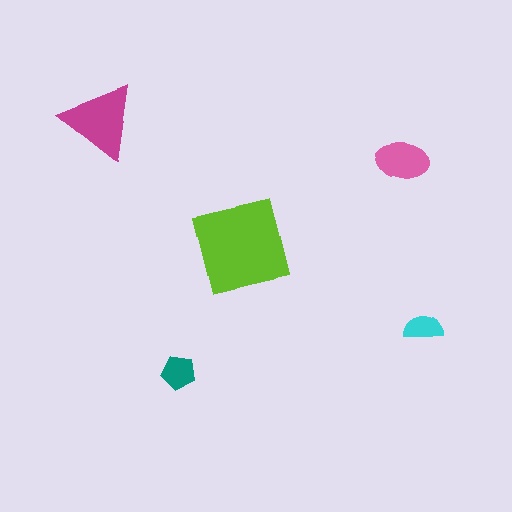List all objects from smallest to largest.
The cyan semicircle, the teal pentagon, the pink ellipse, the magenta triangle, the lime square.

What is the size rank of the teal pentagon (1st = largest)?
4th.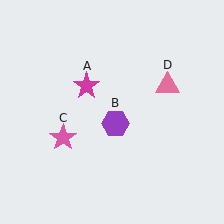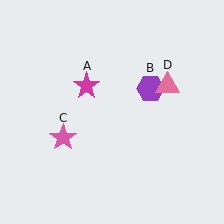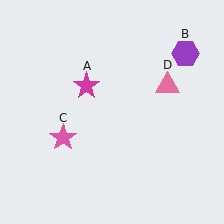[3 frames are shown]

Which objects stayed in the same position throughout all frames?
Magenta star (object A) and pink star (object C) and pink triangle (object D) remained stationary.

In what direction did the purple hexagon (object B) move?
The purple hexagon (object B) moved up and to the right.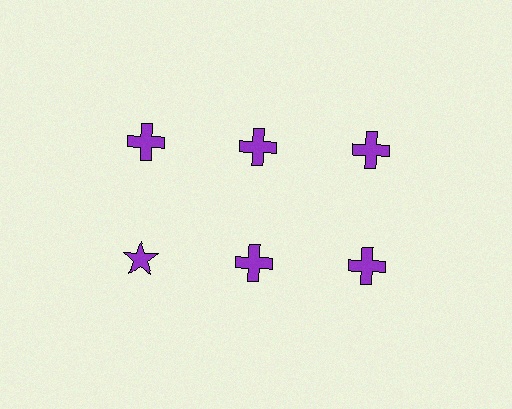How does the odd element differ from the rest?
It has a different shape: star instead of cross.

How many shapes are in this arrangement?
There are 6 shapes arranged in a grid pattern.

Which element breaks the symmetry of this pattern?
The purple star in the second row, leftmost column breaks the symmetry. All other shapes are purple crosses.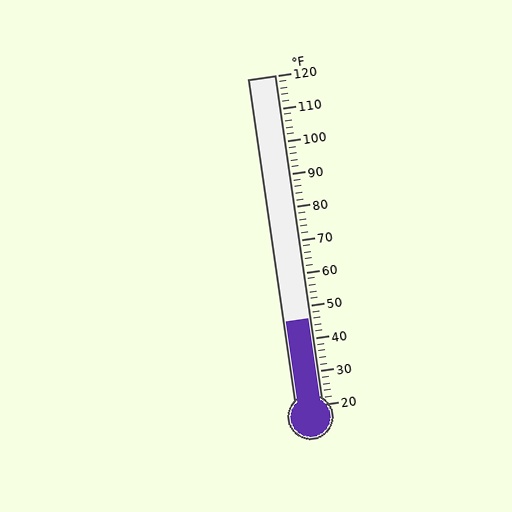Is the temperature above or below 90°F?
The temperature is below 90°F.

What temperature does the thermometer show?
The thermometer shows approximately 46°F.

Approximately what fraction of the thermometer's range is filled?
The thermometer is filled to approximately 25% of its range.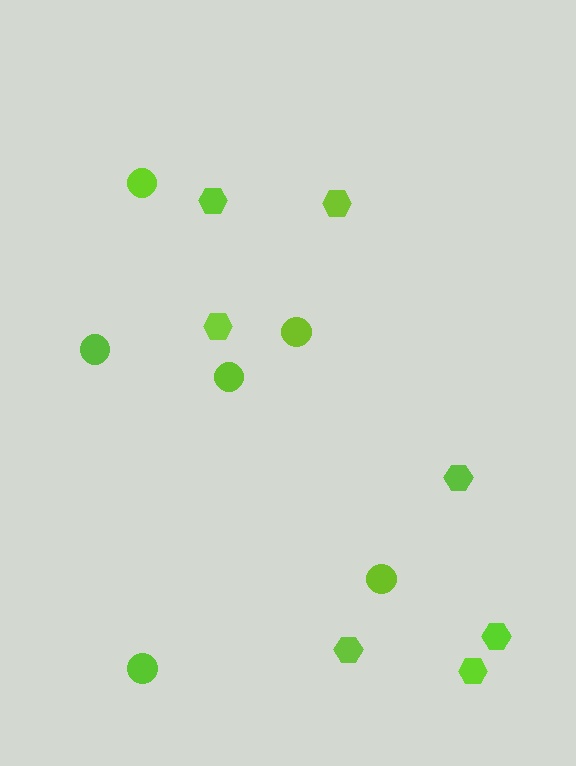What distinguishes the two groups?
There are 2 groups: one group of hexagons (7) and one group of circles (6).